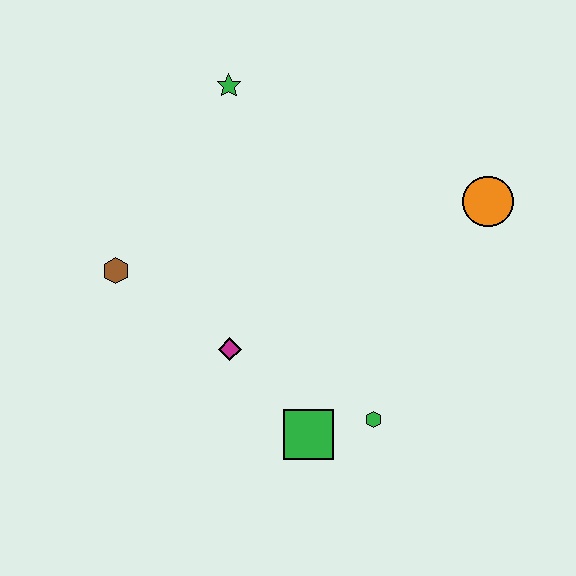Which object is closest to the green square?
The green hexagon is closest to the green square.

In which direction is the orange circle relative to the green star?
The orange circle is to the right of the green star.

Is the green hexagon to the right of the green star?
Yes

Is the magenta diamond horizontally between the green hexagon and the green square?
No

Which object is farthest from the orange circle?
The brown hexagon is farthest from the orange circle.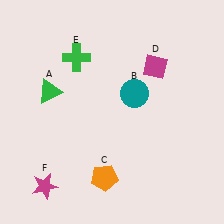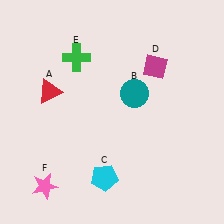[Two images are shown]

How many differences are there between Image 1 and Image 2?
There are 3 differences between the two images.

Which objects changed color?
A changed from green to red. C changed from orange to cyan. F changed from magenta to pink.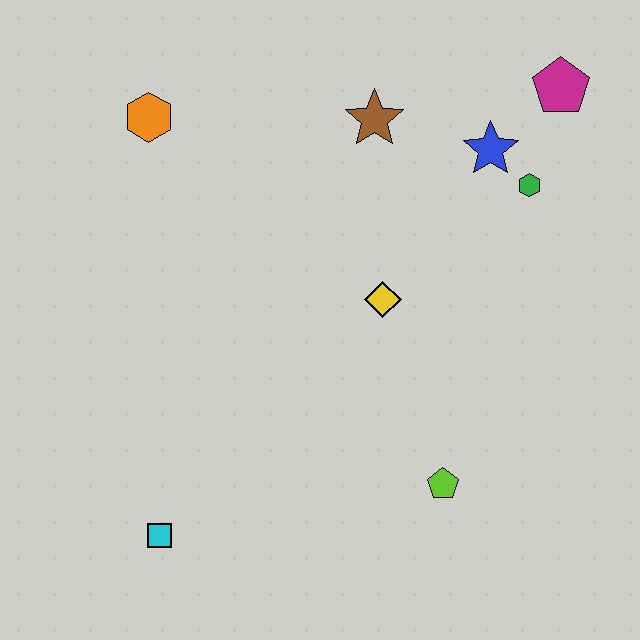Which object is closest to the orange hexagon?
The brown star is closest to the orange hexagon.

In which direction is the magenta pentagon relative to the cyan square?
The magenta pentagon is above the cyan square.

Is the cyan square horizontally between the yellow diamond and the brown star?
No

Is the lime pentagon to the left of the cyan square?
No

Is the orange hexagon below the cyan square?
No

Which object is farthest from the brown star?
The cyan square is farthest from the brown star.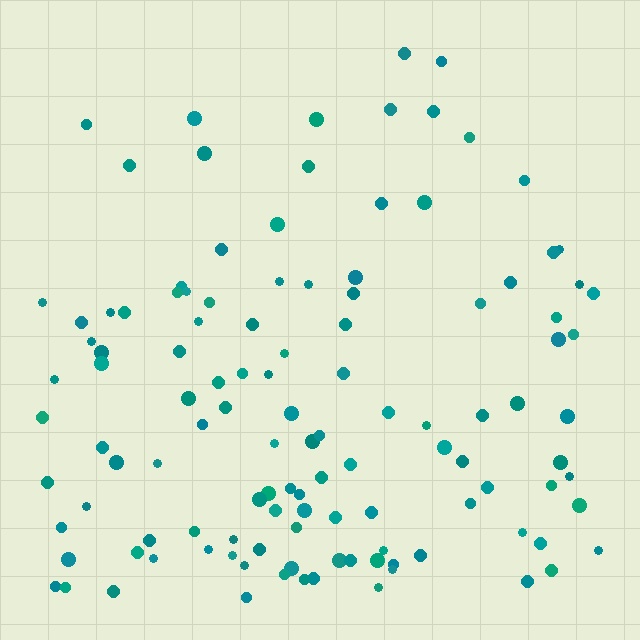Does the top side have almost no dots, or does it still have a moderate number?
Still a moderate number, just noticeably fewer than the bottom.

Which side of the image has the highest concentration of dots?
The bottom.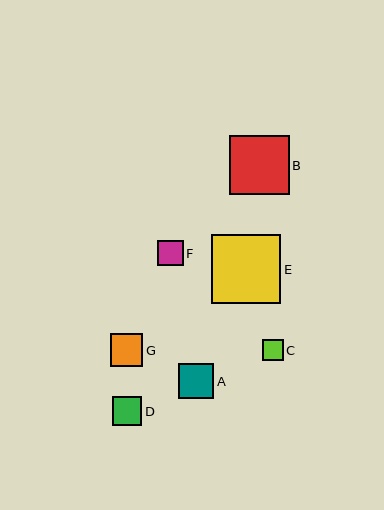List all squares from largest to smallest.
From largest to smallest: E, B, A, G, D, F, C.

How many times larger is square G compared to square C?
Square G is approximately 1.5 times the size of square C.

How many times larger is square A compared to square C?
Square A is approximately 1.6 times the size of square C.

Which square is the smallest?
Square C is the smallest with a size of approximately 21 pixels.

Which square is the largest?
Square E is the largest with a size of approximately 69 pixels.